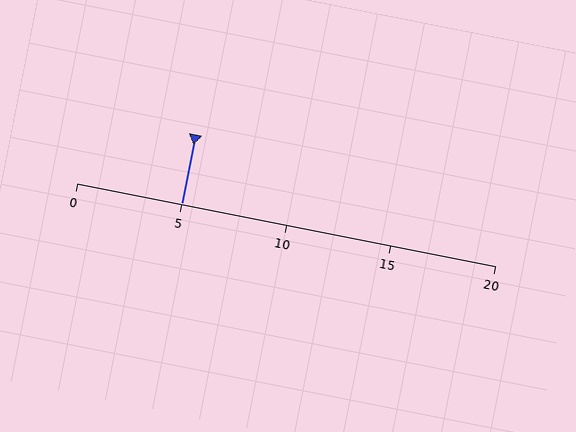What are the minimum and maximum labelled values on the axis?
The axis runs from 0 to 20.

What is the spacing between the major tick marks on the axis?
The major ticks are spaced 5 apart.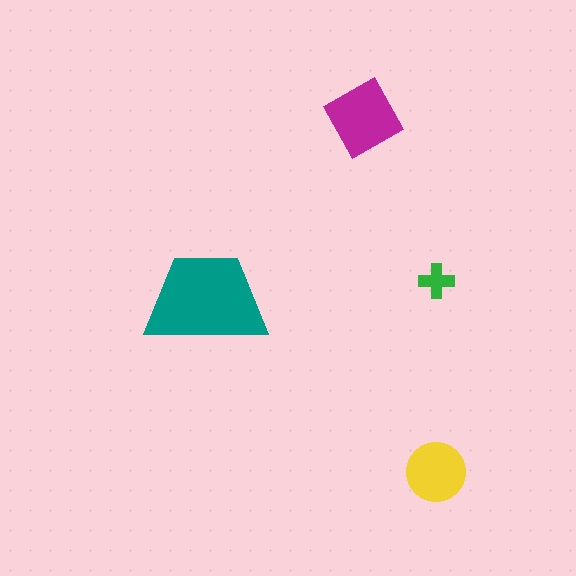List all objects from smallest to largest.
The green cross, the yellow circle, the magenta square, the teal trapezoid.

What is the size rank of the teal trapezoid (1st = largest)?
1st.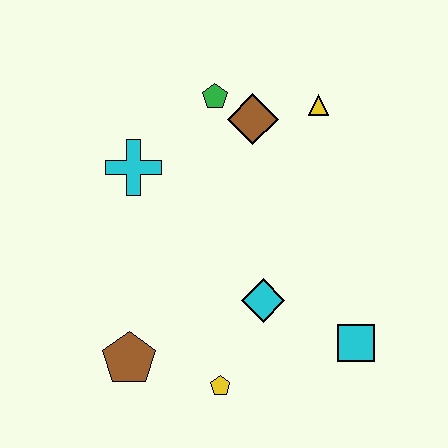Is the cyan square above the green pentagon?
No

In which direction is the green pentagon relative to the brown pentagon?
The green pentagon is above the brown pentagon.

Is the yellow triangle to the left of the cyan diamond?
No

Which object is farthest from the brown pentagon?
The yellow triangle is farthest from the brown pentagon.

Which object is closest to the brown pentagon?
The yellow pentagon is closest to the brown pentagon.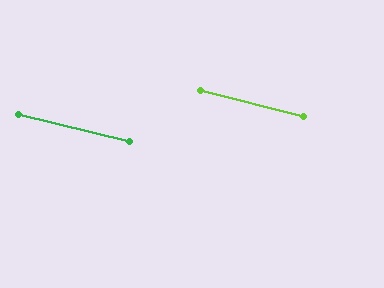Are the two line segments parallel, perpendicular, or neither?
Parallel — their directions differ by only 0.2°.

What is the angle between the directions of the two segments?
Approximately 0 degrees.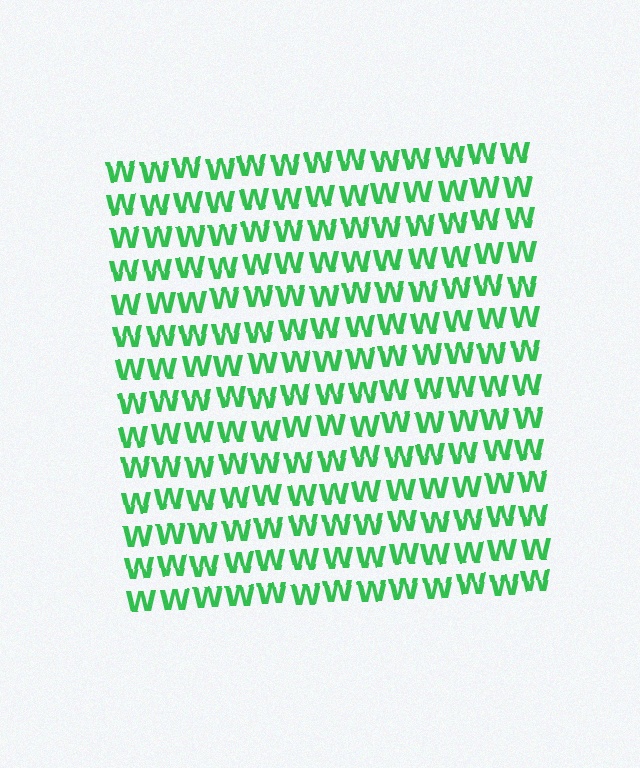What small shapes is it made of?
It is made of small letter W's.